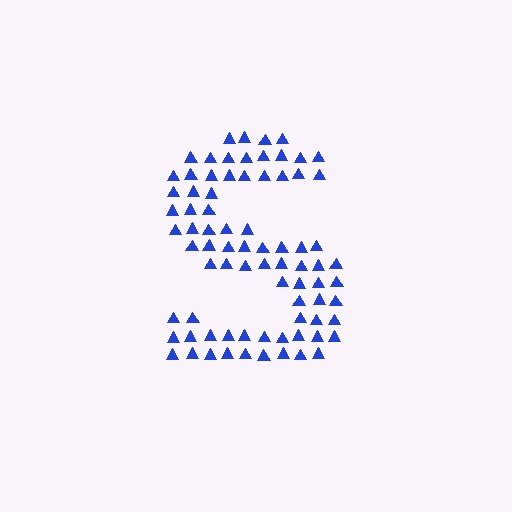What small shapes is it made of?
It is made of small triangles.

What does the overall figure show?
The overall figure shows the letter S.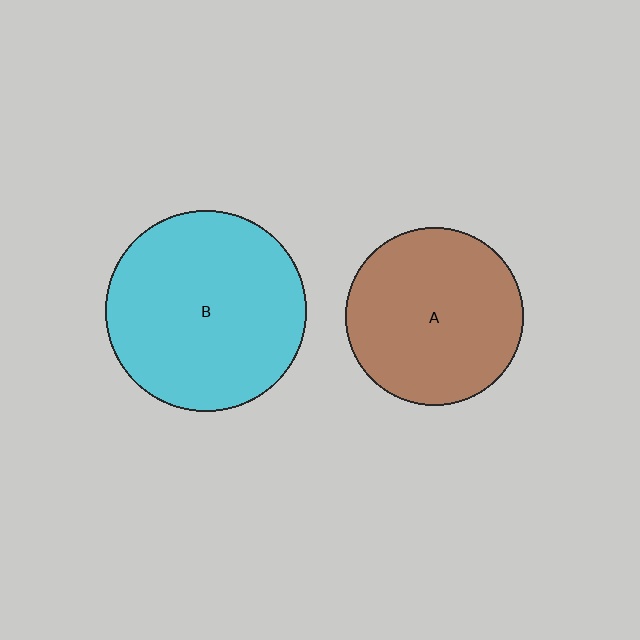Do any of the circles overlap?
No, none of the circles overlap.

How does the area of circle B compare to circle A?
Approximately 1.3 times.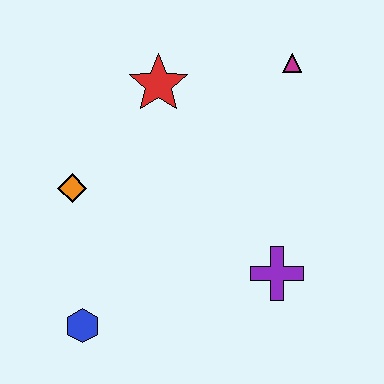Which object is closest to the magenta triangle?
The red star is closest to the magenta triangle.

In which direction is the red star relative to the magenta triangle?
The red star is to the left of the magenta triangle.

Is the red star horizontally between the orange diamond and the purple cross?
Yes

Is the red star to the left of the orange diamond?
No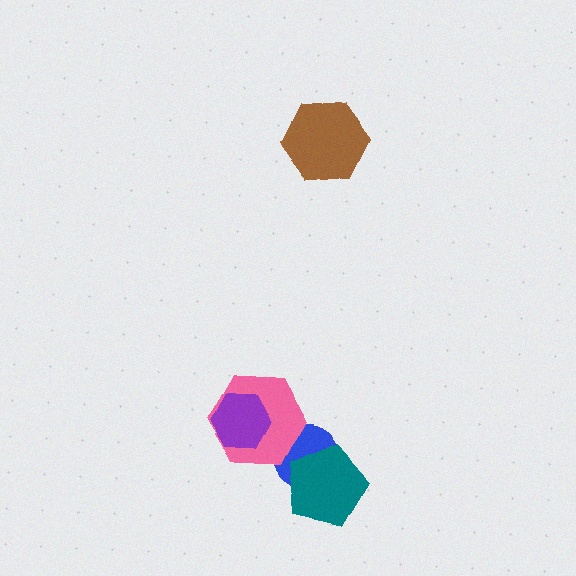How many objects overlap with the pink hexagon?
2 objects overlap with the pink hexagon.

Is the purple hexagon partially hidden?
No, no other shape covers it.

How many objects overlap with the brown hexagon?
0 objects overlap with the brown hexagon.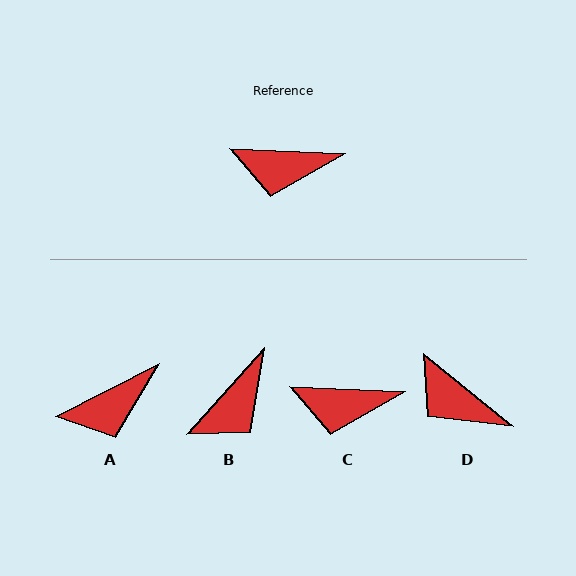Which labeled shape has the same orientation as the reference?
C.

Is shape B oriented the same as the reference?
No, it is off by about 51 degrees.